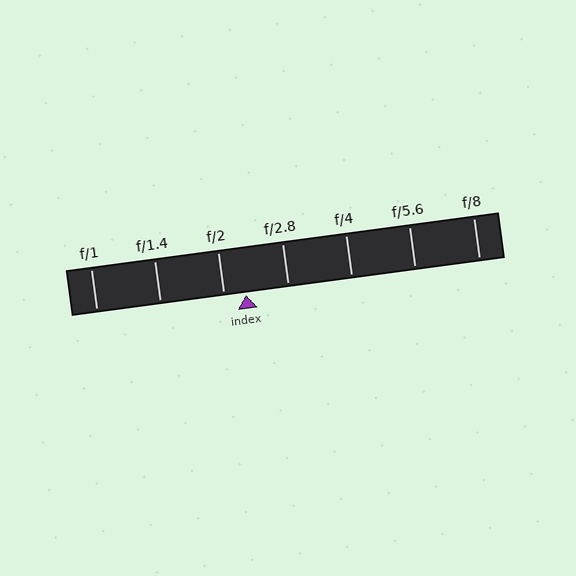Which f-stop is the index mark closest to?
The index mark is closest to f/2.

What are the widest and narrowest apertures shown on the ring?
The widest aperture shown is f/1 and the narrowest is f/8.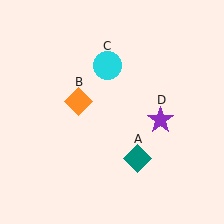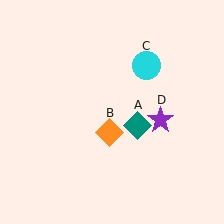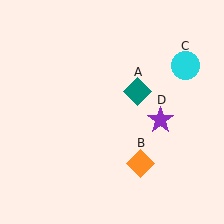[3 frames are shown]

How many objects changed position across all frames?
3 objects changed position: teal diamond (object A), orange diamond (object B), cyan circle (object C).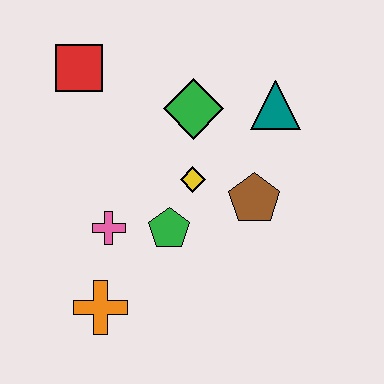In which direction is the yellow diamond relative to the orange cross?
The yellow diamond is above the orange cross.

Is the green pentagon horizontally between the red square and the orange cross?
No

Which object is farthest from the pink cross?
The teal triangle is farthest from the pink cross.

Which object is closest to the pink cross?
The green pentagon is closest to the pink cross.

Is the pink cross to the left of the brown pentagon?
Yes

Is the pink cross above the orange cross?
Yes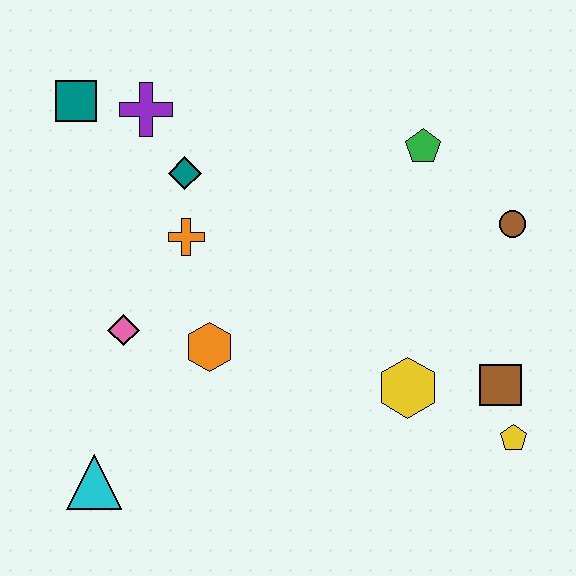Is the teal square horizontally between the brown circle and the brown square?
No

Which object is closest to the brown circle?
The green pentagon is closest to the brown circle.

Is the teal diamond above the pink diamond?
Yes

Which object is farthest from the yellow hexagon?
The teal square is farthest from the yellow hexagon.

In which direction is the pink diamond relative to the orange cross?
The pink diamond is below the orange cross.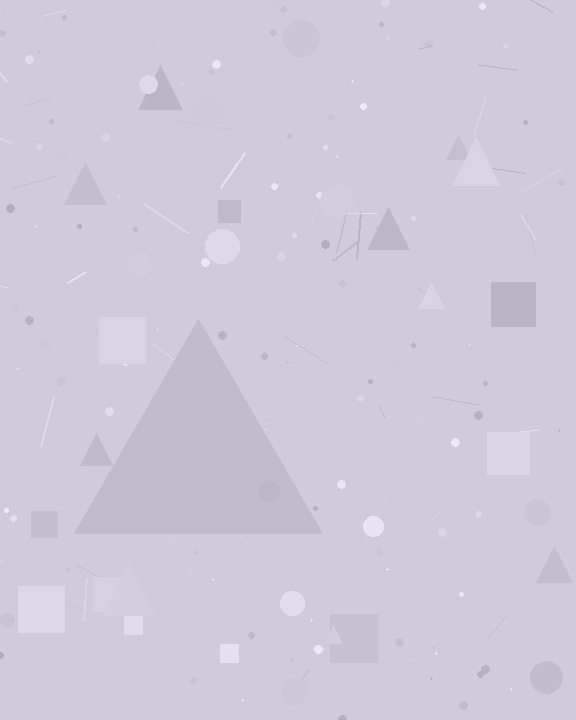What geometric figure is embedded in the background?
A triangle is embedded in the background.